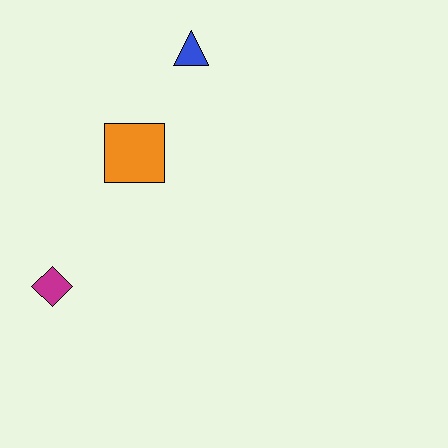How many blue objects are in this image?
There is 1 blue object.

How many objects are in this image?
There are 3 objects.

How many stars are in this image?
There are no stars.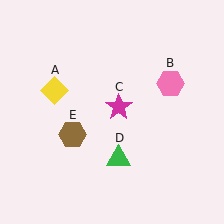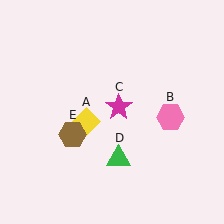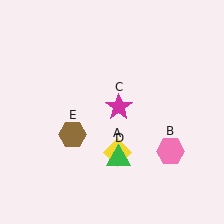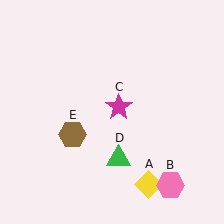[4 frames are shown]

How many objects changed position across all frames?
2 objects changed position: yellow diamond (object A), pink hexagon (object B).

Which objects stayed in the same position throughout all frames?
Magenta star (object C) and green triangle (object D) and brown hexagon (object E) remained stationary.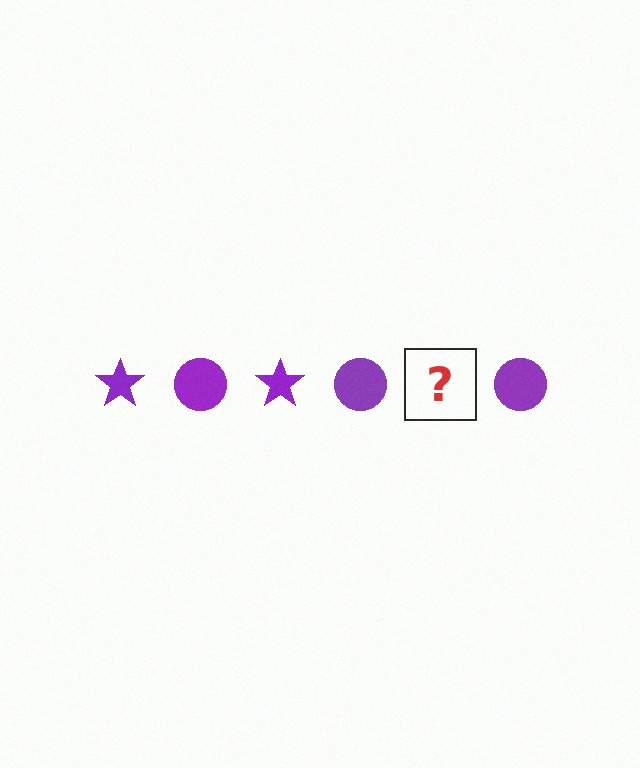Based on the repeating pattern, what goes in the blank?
The blank should be a purple star.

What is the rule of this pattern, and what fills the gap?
The rule is that the pattern cycles through star, circle shapes in purple. The gap should be filled with a purple star.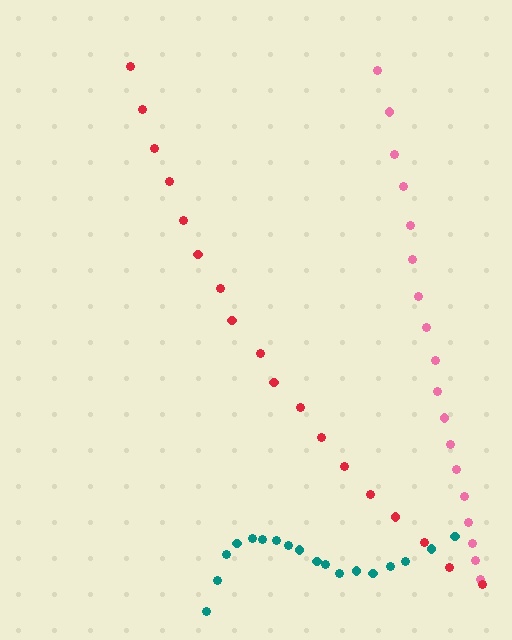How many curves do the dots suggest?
There are 3 distinct paths.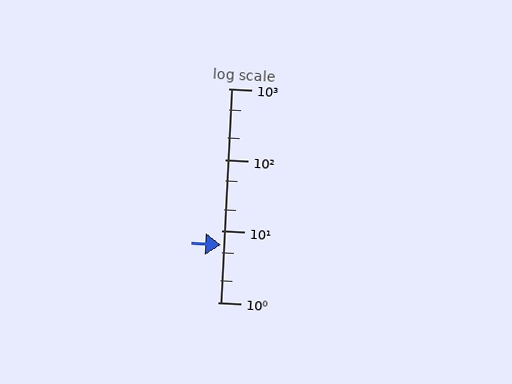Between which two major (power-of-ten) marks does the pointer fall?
The pointer is between 1 and 10.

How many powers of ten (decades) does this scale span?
The scale spans 3 decades, from 1 to 1000.